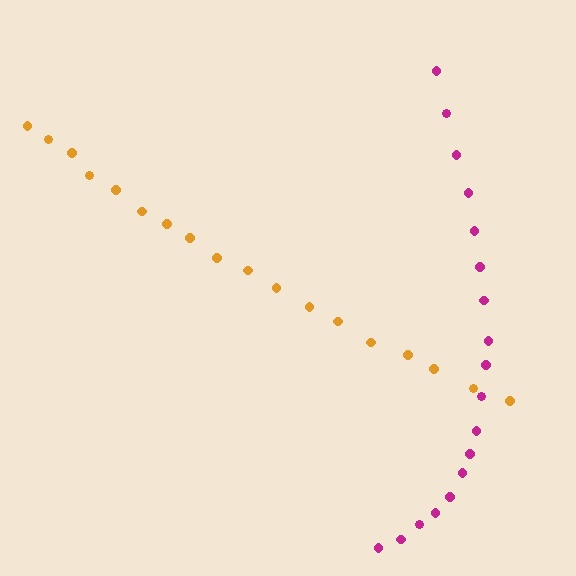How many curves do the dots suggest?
There are 2 distinct paths.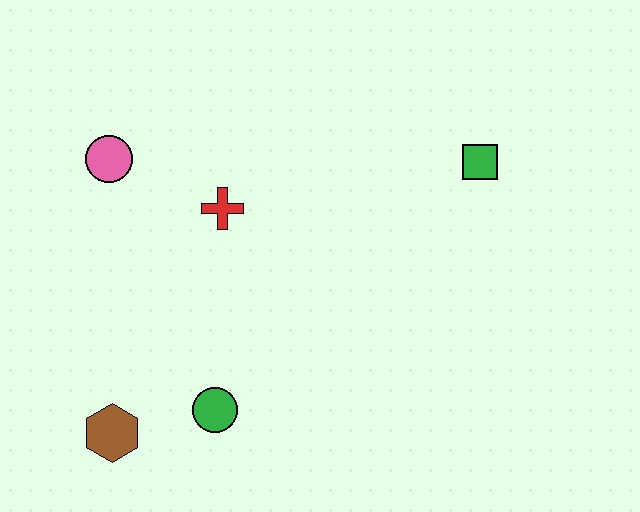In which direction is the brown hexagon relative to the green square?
The brown hexagon is to the left of the green square.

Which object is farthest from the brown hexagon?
The green square is farthest from the brown hexagon.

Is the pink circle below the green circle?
No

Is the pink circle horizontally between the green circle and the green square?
No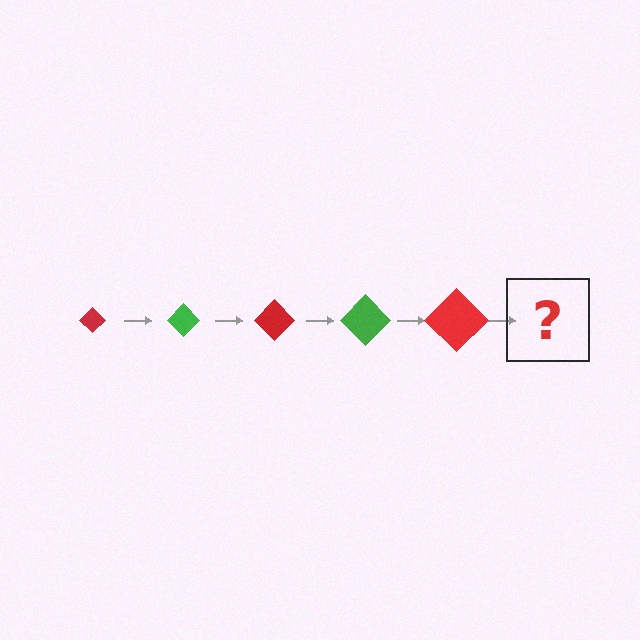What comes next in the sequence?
The next element should be a green diamond, larger than the previous one.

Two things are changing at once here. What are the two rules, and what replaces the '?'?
The two rules are that the diamond grows larger each step and the color cycles through red and green. The '?' should be a green diamond, larger than the previous one.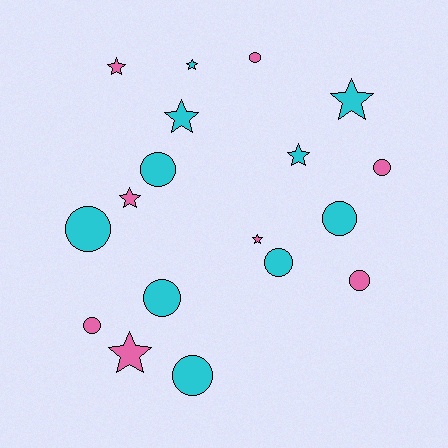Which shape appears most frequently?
Circle, with 10 objects.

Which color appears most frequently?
Cyan, with 10 objects.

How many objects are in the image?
There are 18 objects.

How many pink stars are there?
There are 4 pink stars.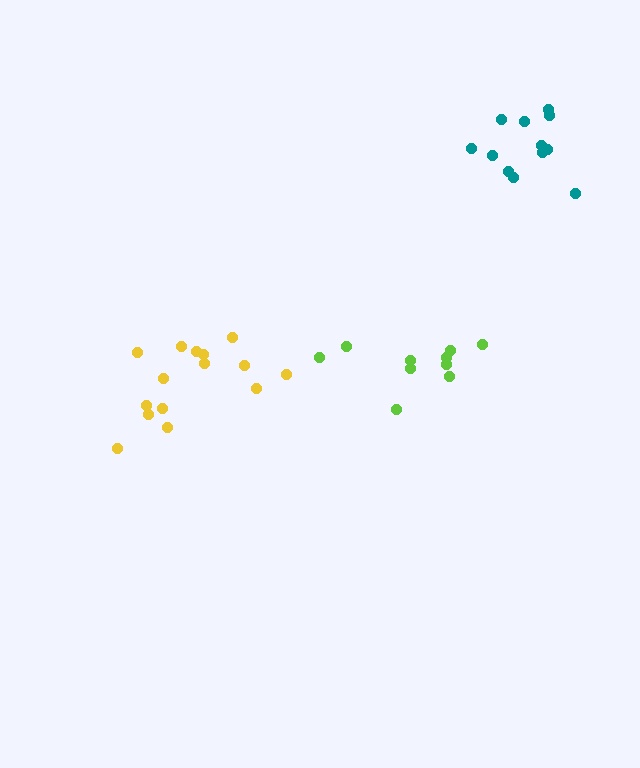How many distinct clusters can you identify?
There are 3 distinct clusters.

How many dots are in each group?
Group 1: 15 dots, Group 2: 10 dots, Group 3: 12 dots (37 total).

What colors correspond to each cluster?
The clusters are colored: yellow, lime, teal.